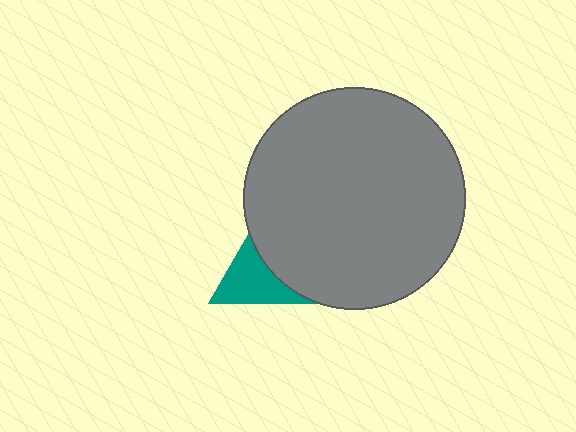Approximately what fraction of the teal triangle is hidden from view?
Roughly 52% of the teal triangle is hidden behind the gray circle.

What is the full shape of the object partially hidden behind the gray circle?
The partially hidden object is a teal triangle.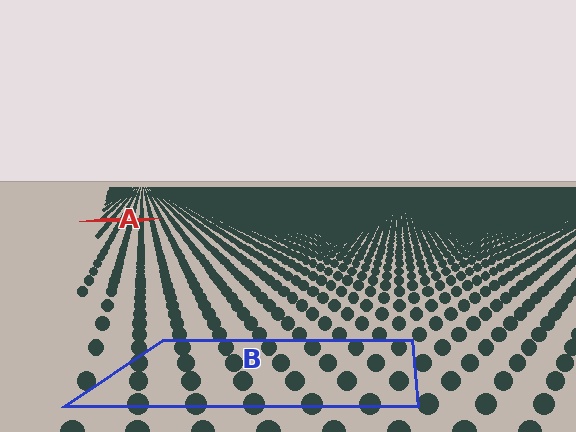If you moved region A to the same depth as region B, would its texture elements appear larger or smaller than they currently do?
They would appear larger. At a closer depth, the same texture elements are projected at a bigger on-screen size.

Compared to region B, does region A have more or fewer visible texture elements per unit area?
Region A has more texture elements per unit area — they are packed more densely because it is farther away.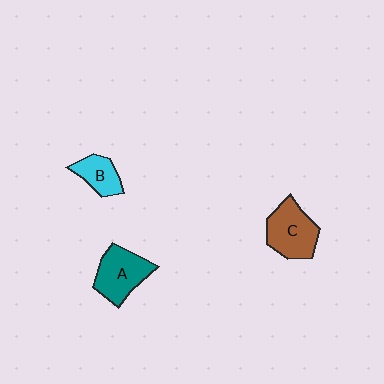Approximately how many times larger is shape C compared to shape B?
Approximately 1.7 times.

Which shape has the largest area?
Shape C (brown).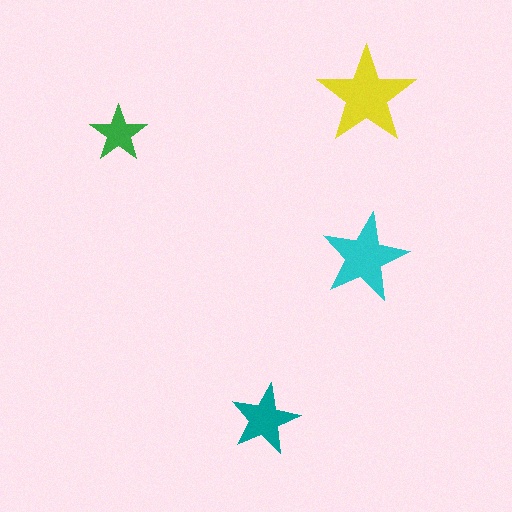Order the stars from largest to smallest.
the yellow one, the cyan one, the teal one, the green one.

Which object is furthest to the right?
The yellow star is rightmost.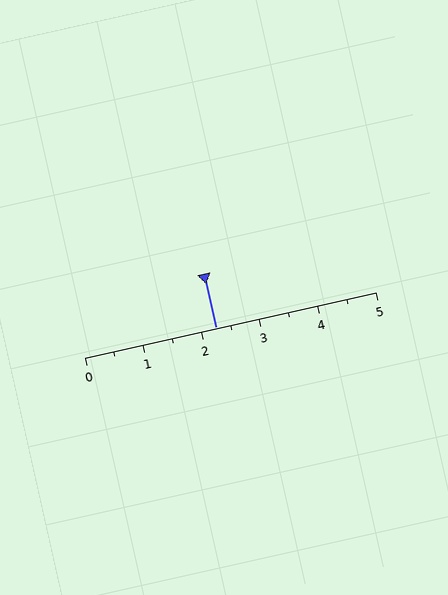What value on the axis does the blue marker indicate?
The marker indicates approximately 2.2.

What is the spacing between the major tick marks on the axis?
The major ticks are spaced 1 apart.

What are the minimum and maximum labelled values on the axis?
The axis runs from 0 to 5.